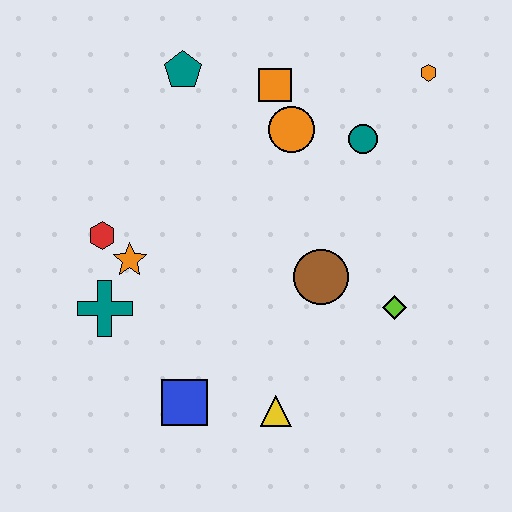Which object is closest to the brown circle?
The lime diamond is closest to the brown circle.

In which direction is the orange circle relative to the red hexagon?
The orange circle is to the right of the red hexagon.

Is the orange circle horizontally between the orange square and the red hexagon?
No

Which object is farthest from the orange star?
The orange hexagon is farthest from the orange star.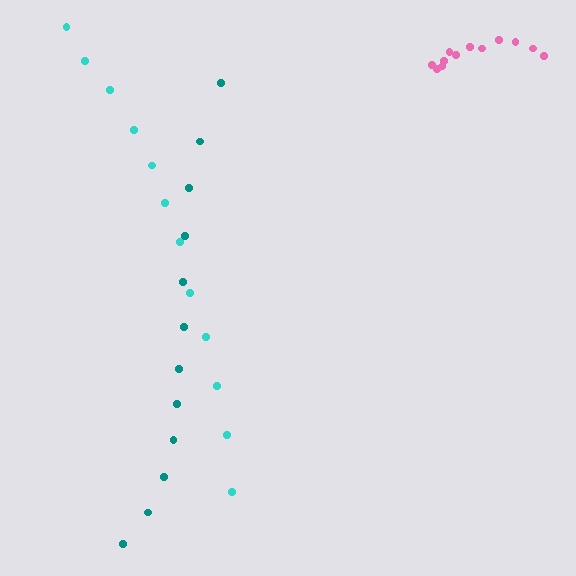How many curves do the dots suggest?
There are 3 distinct paths.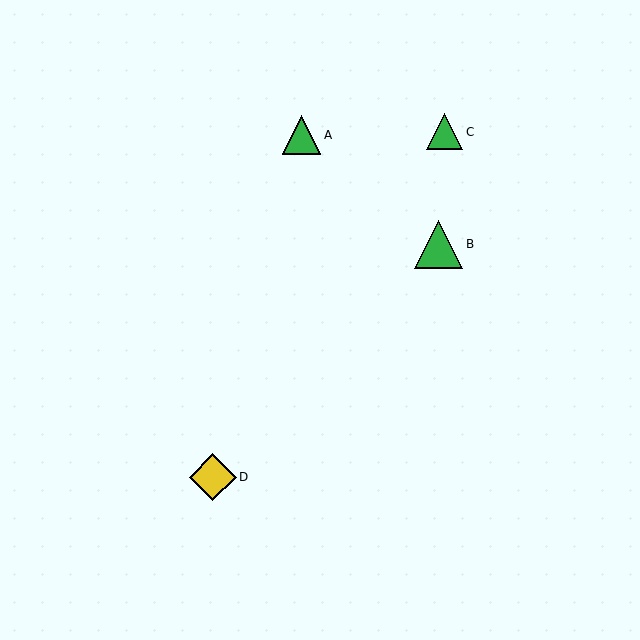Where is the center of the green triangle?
The center of the green triangle is at (302, 135).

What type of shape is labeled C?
Shape C is a green triangle.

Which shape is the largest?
The green triangle (labeled B) is the largest.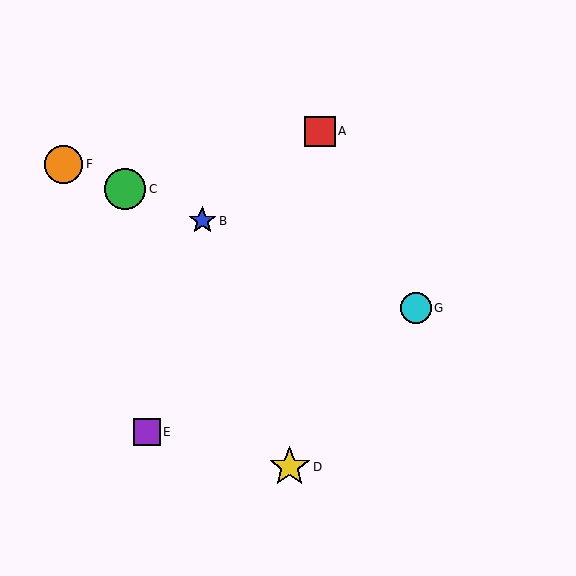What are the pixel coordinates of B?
Object B is at (202, 221).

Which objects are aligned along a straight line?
Objects B, C, F, G are aligned along a straight line.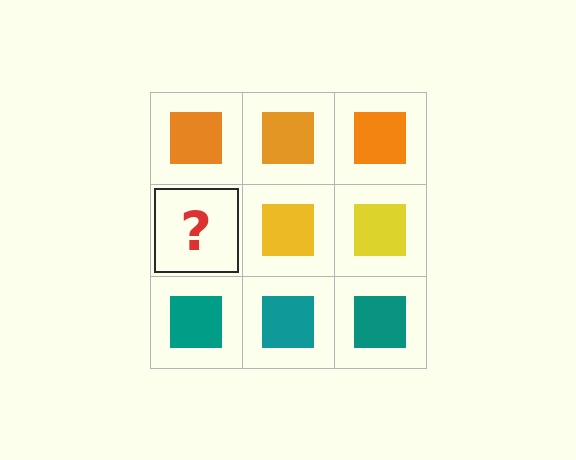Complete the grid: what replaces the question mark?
The question mark should be replaced with a yellow square.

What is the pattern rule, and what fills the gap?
The rule is that each row has a consistent color. The gap should be filled with a yellow square.